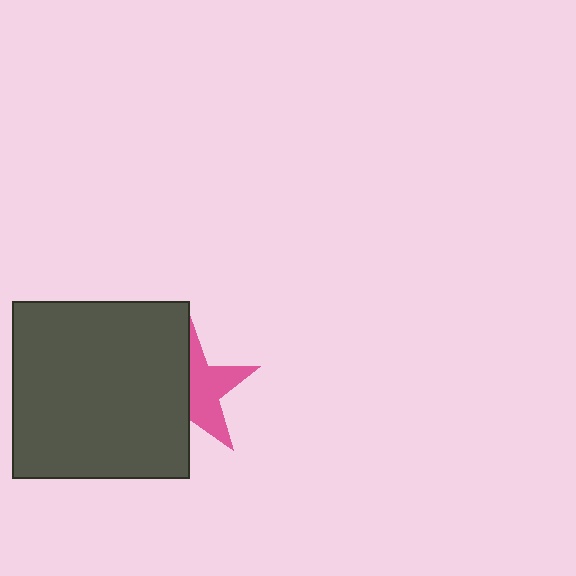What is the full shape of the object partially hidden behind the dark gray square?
The partially hidden object is a pink star.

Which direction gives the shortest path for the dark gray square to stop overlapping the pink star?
Moving left gives the shortest separation.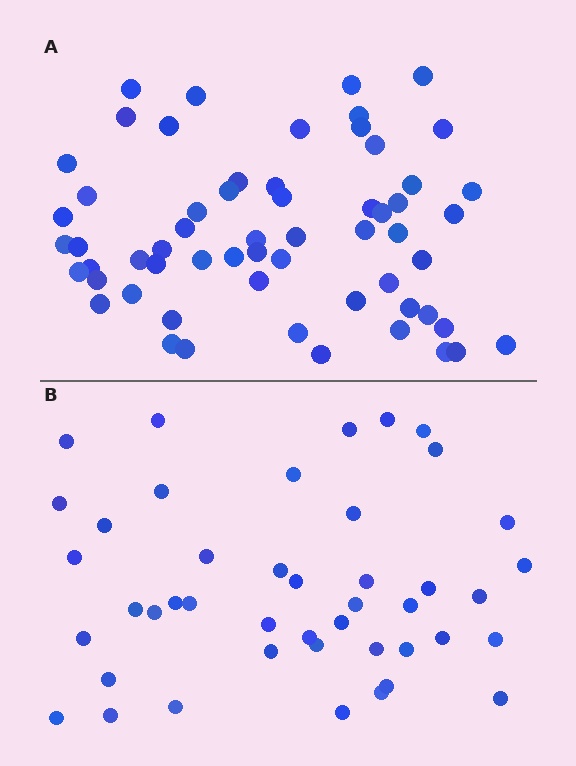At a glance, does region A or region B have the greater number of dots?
Region A (the top region) has more dots.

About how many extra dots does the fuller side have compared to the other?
Region A has approximately 15 more dots than region B.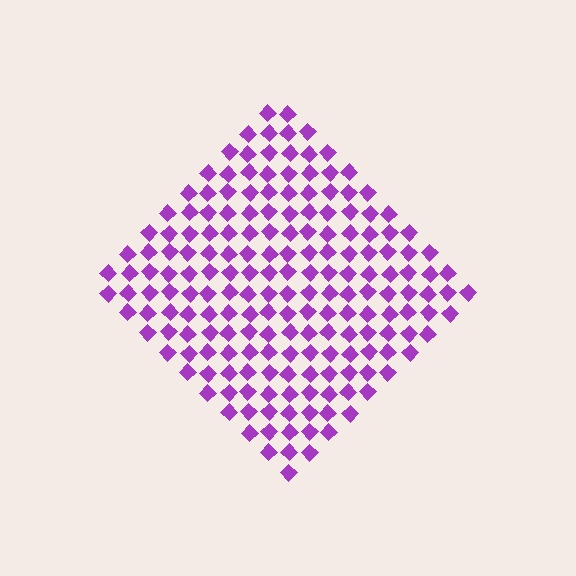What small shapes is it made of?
It is made of small diamonds.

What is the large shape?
The large shape is a diamond.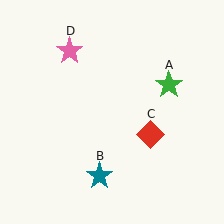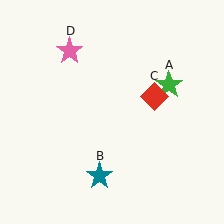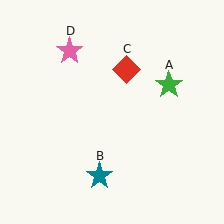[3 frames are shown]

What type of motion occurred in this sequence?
The red diamond (object C) rotated counterclockwise around the center of the scene.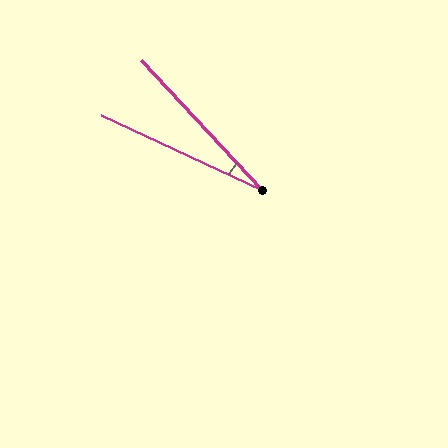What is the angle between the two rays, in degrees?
Approximately 22 degrees.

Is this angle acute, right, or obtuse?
It is acute.